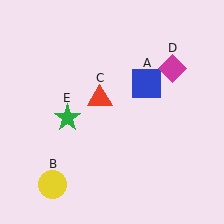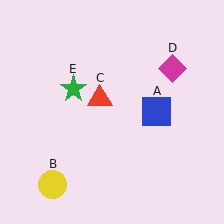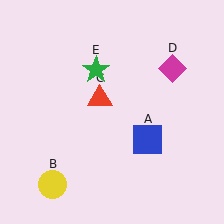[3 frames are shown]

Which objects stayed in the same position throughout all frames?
Yellow circle (object B) and red triangle (object C) and magenta diamond (object D) remained stationary.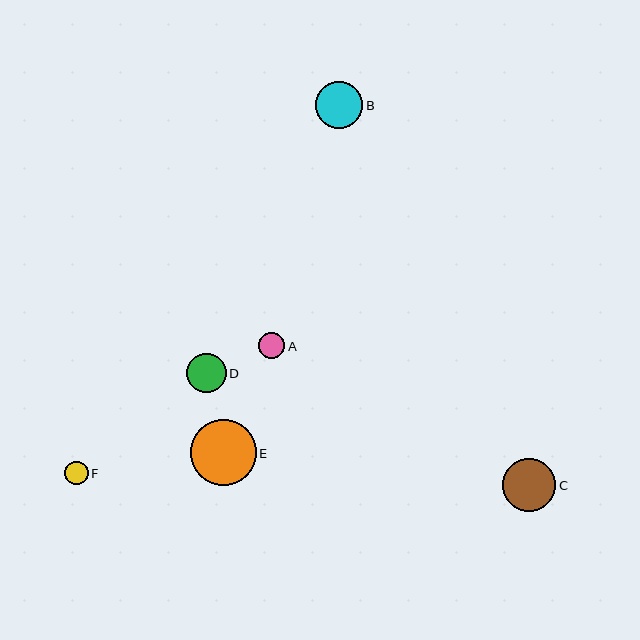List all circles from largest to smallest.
From largest to smallest: E, C, B, D, A, F.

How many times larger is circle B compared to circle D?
Circle B is approximately 1.2 times the size of circle D.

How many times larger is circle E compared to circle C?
Circle E is approximately 1.2 times the size of circle C.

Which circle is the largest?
Circle E is the largest with a size of approximately 66 pixels.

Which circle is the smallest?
Circle F is the smallest with a size of approximately 23 pixels.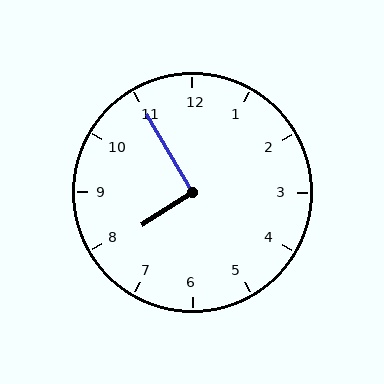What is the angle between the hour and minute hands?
Approximately 92 degrees.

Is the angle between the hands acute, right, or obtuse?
It is right.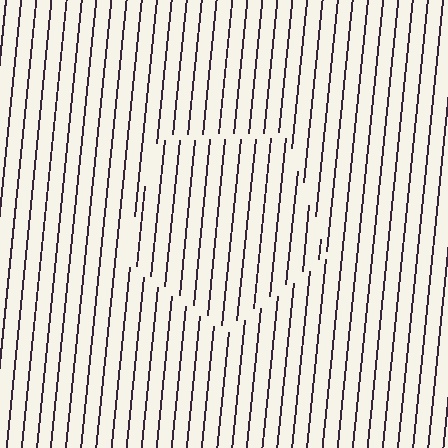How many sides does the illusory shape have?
5 sides — the line-ends trace a pentagon.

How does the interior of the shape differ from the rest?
The interior of the shape contains the same grating, shifted by half a period — the contour is defined by the phase discontinuity where line-ends from the inner and outer gratings abut.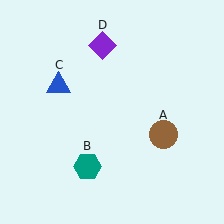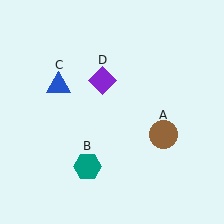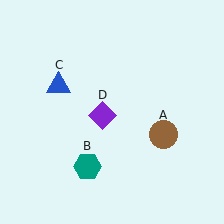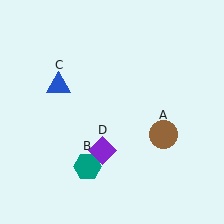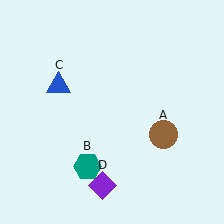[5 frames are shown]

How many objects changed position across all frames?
1 object changed position: purple diamond (object D).